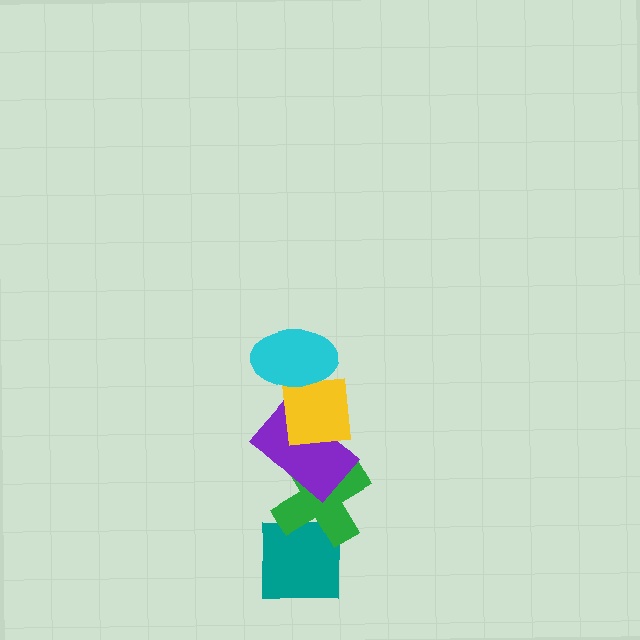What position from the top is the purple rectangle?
The purple rectangle is 3rd from the top.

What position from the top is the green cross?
The green cross is 4th from the top.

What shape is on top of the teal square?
The green cross is on top of the teal square.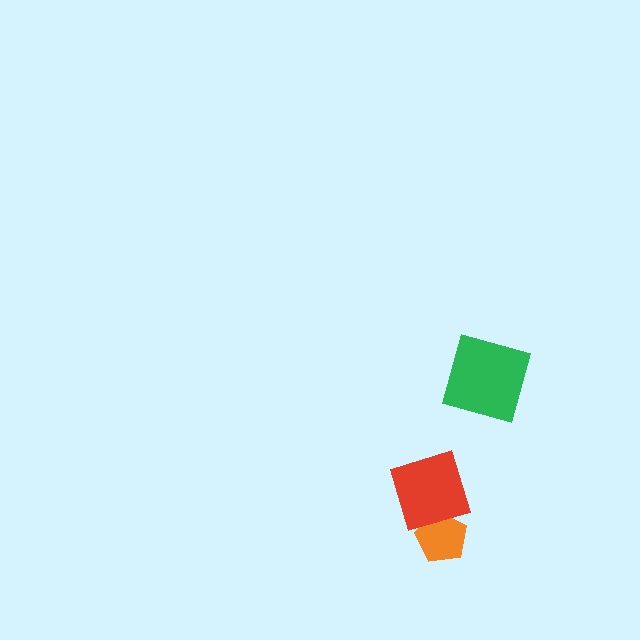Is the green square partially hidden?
No, no other shape covers it.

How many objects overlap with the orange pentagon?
1 object overlaps with the orange pentagon.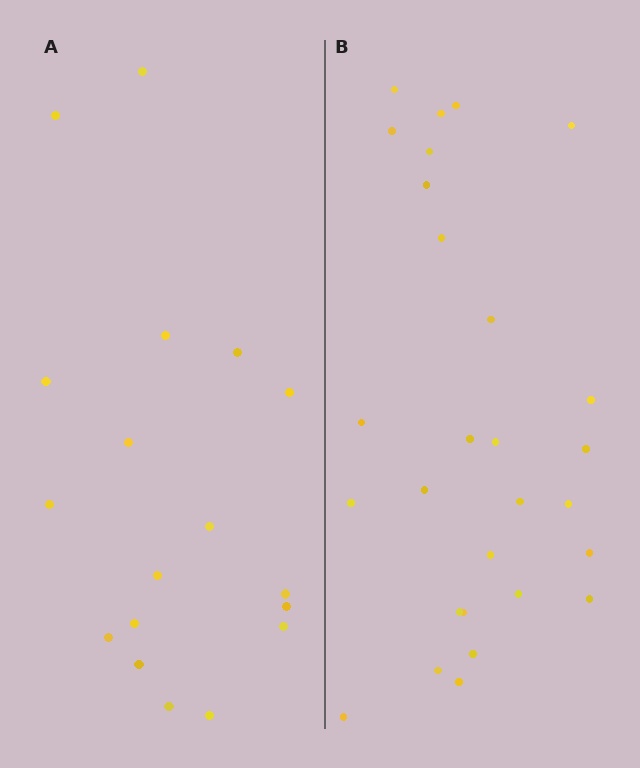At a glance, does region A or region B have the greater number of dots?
Region B (the right region) has more dots.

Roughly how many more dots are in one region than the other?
Region B has roughly 10 or so more dots than region A.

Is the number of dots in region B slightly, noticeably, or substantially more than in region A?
Region B has substantially more. The ratio is roughly 1.6 to 1.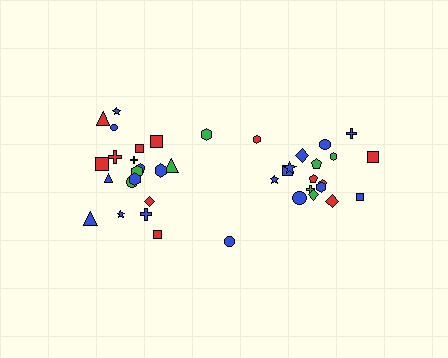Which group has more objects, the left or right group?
The left group.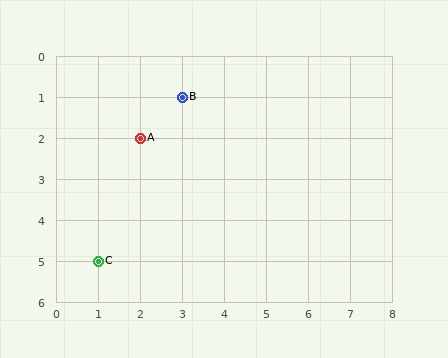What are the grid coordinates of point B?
Point B is at grid coordinates (3, 1).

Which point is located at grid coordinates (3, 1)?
Point B is at (3, 1).